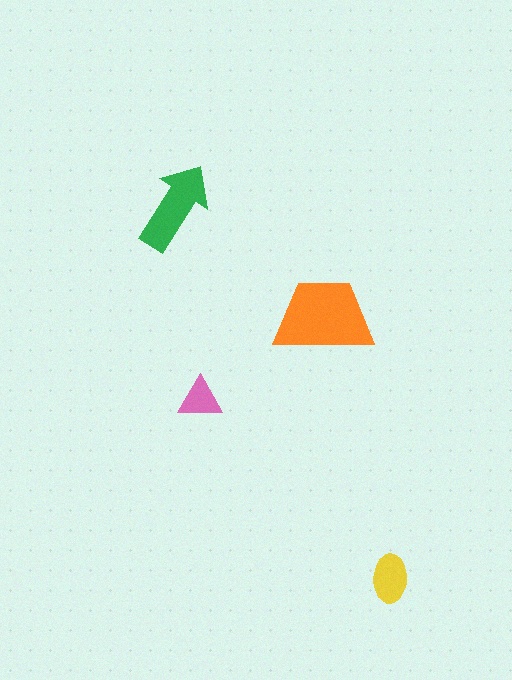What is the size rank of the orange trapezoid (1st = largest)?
1st.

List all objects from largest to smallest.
The orange trapezoid, the green arrow, the yellow ellipse, the pink triangle.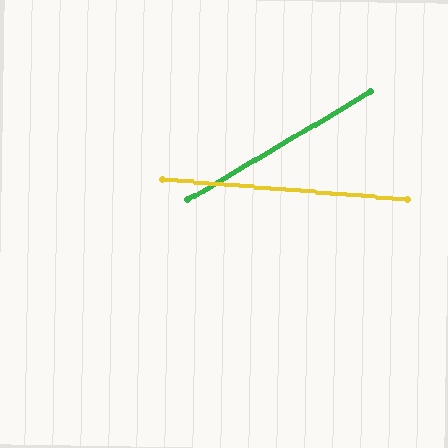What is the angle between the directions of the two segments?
Approximately 35 degrees.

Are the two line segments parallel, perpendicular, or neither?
Neither parallel nor perpendicular — they differ by about 35°.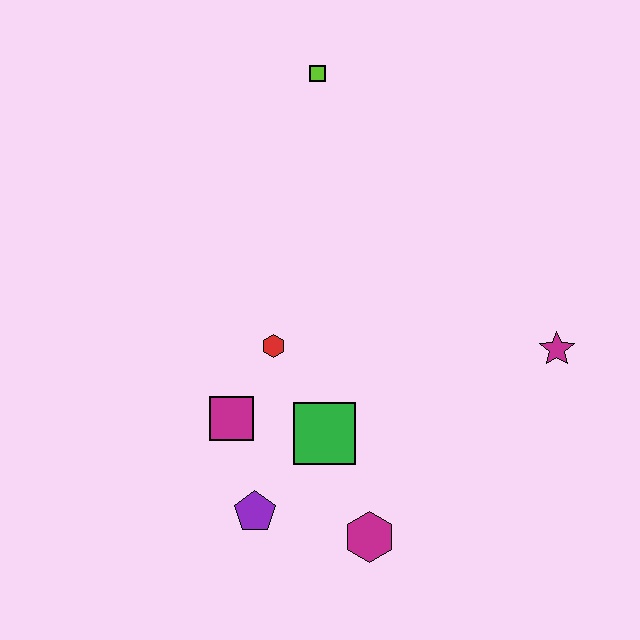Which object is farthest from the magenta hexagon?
The lime square is farthest from the magenta hexagon.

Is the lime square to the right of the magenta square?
Yes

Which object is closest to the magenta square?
The red hexagon is closest to the magenta square.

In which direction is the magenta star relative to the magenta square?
The magenta star is to the right of the magenta square.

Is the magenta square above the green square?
Yes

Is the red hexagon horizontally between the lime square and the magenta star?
No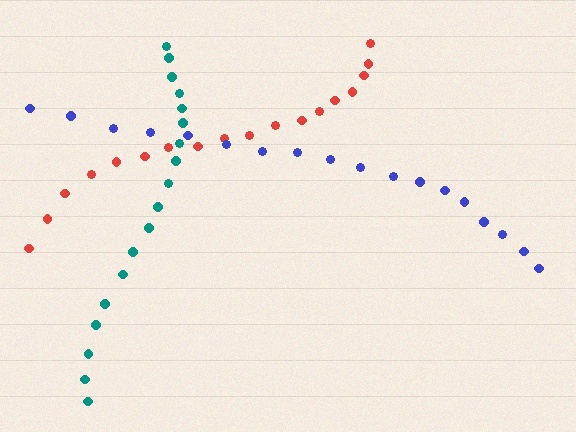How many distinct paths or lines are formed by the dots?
There are 3 distinct paths.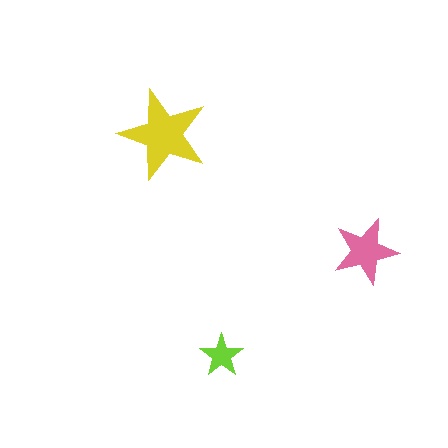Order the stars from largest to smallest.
the yellow one, the pink one, the lime one.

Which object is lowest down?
The lime star is bottommost.